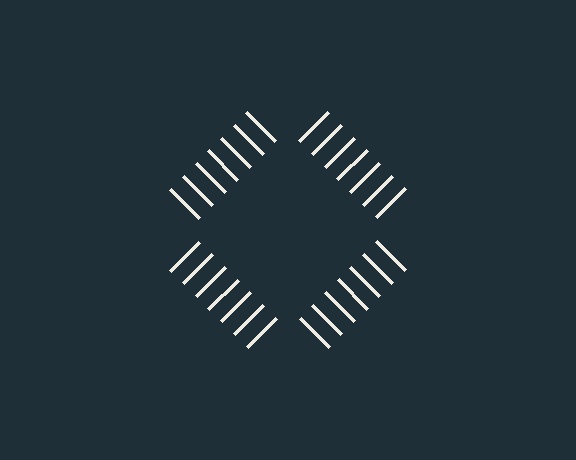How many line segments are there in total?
28 — 7 along each of the 4 edges.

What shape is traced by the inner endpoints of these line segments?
An illusory square — the line segments terminate on its edges but no continuous stroke is drawn.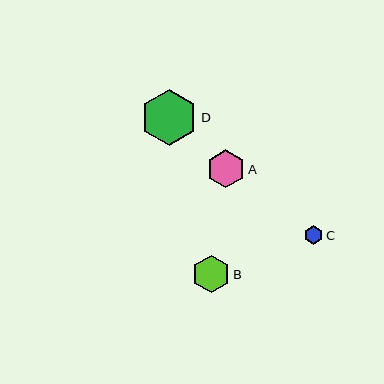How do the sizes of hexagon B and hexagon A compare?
Hexagon B and hexagon A are approximately the same size.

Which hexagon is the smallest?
Hexagon C is the smallest with a size of approximately 19 pixels.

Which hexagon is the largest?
Hexagon D is the largest with a size of approximately 57 pixels.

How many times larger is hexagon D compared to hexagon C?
Hexagon D is approximately 3.0 times the size of hexagon C.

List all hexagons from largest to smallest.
From largest to smallest: D, B, A, C.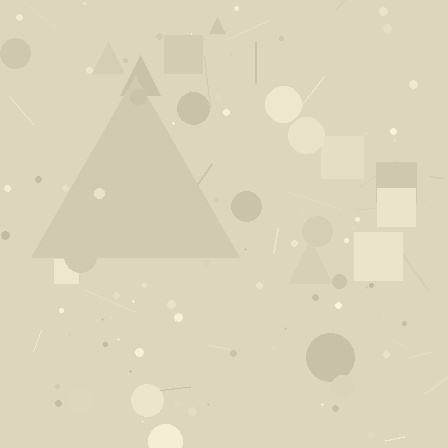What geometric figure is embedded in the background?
A triangle is embedded in the background.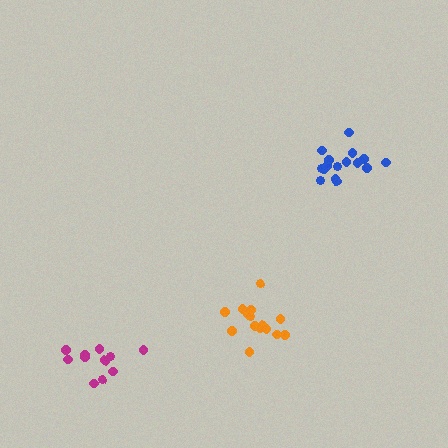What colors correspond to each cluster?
The clusters are colored: magenta, blue, orange.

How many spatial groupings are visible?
There are 3 spatial groupings.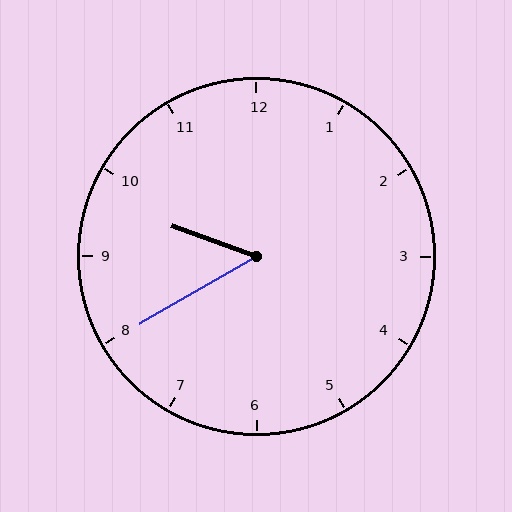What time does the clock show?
9:40.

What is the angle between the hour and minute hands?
Approximately 50 degrees.